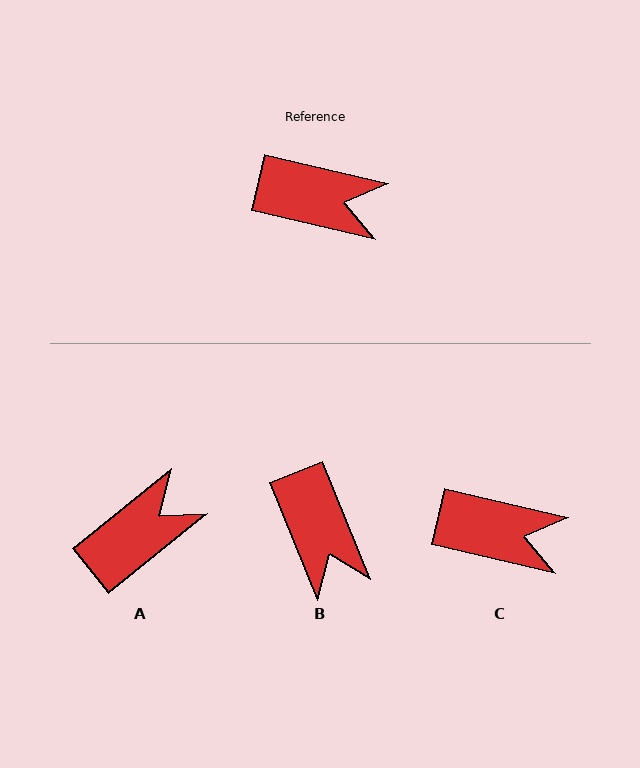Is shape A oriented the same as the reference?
No, it is off by about 52 degrees.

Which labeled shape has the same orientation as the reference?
C.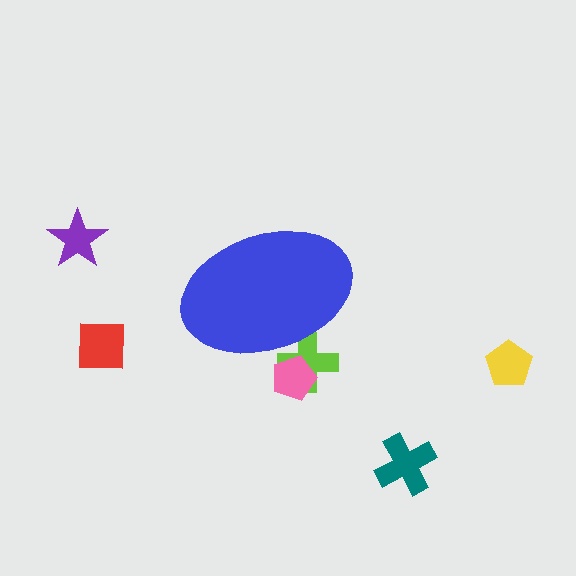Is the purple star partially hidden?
No, the purple star is fully visible.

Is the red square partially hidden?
No, the red square is fully visible.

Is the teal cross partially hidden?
No, the teal cross is fully visible.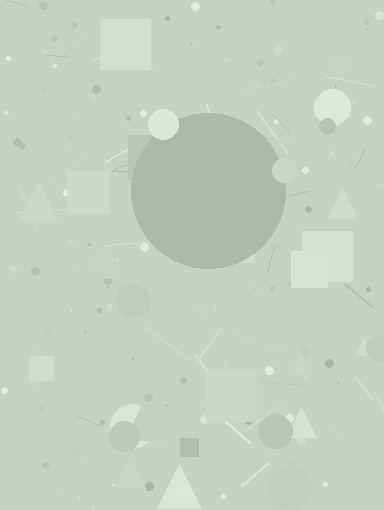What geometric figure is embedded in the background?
A circle is embedded in the background.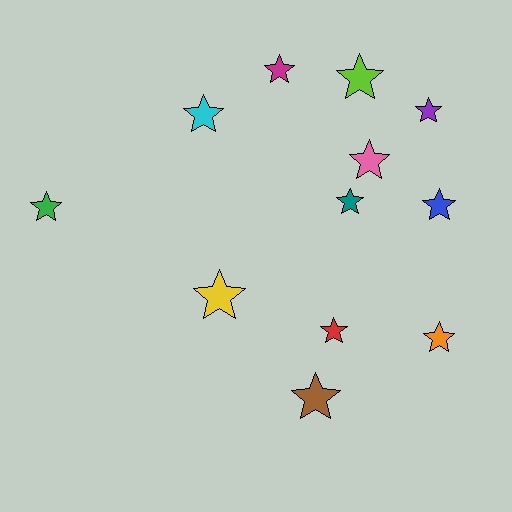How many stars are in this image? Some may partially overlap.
There are 12 stars.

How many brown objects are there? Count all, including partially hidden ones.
There is 1 brown object.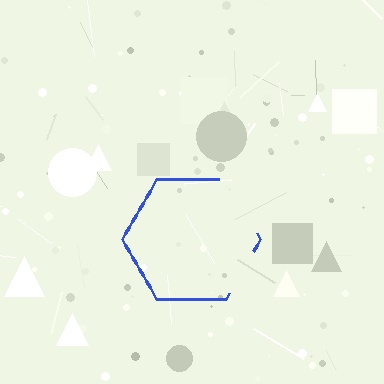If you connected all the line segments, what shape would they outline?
They would outline a hexagon.